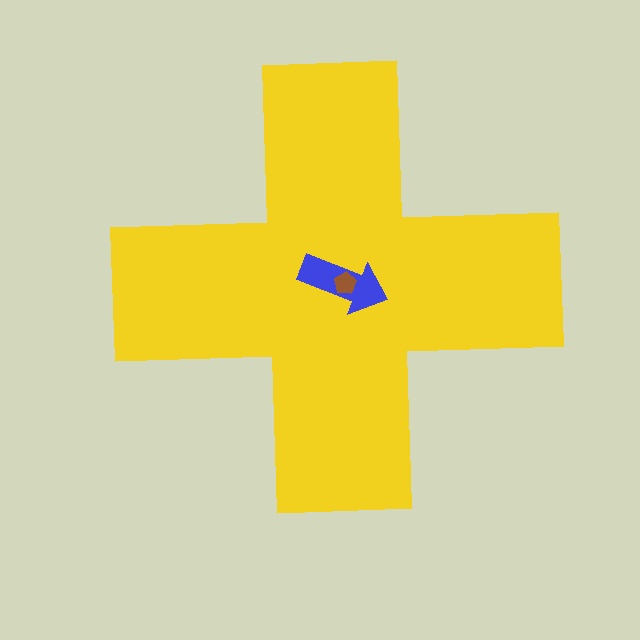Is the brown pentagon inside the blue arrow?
Yes.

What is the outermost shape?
The yellow cross.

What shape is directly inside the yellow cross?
The blue arrow.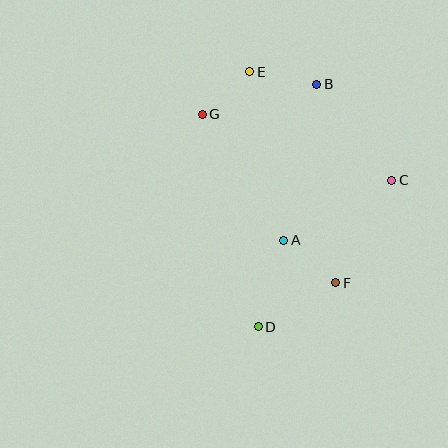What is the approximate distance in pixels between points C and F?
The distance between C and F is approximately 117 pixels.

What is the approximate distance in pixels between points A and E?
The distance between A and E is approximately 172 pixels.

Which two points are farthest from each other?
Points D and E are farthest from each other.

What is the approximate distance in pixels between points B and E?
The distance between B and E is approximately 68 pixels.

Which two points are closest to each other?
Points E and G are closest to each other.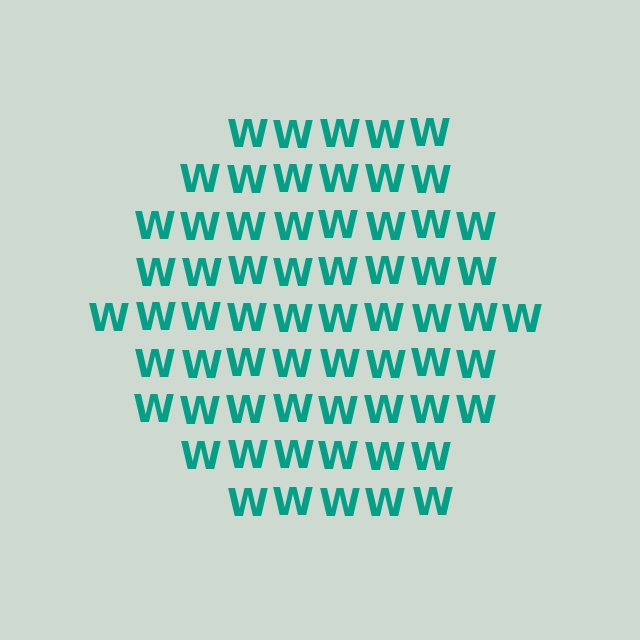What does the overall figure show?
The overall figure shows a hexagon.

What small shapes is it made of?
It is made of small letter W's.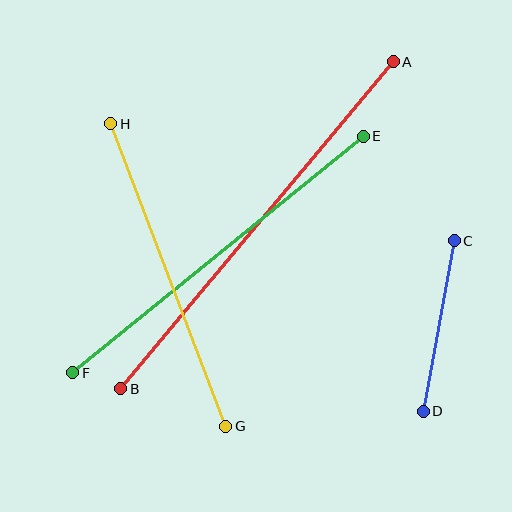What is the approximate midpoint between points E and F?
The midpoint is at approximately (218, 255) pixels.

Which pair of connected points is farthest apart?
Points A and B are farthest apart.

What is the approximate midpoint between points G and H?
The midpoint is at approximately (168, 275) pixels.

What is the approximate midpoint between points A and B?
The midpoint is at approximately (257, 225) pixels.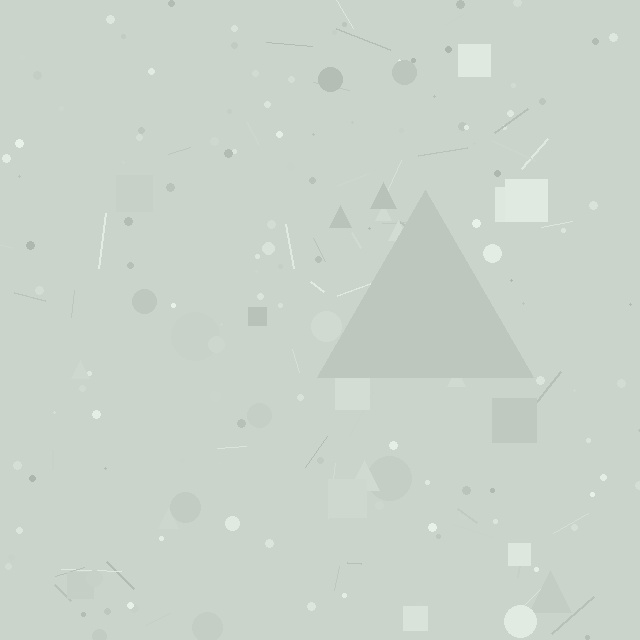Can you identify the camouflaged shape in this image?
The camouflaged shape is a triangle.